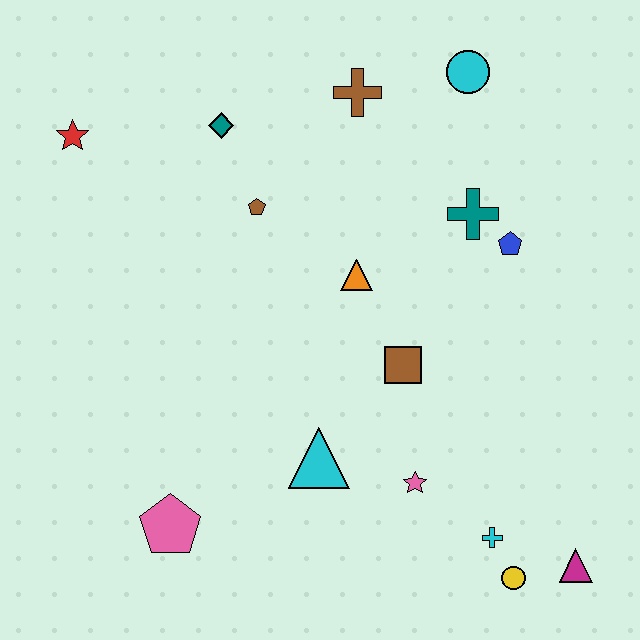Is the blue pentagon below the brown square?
No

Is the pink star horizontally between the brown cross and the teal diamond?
No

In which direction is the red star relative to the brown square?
The red star is to the left of the brown square.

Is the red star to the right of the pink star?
No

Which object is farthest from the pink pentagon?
The cyan circle is farthest from the pink pentagon.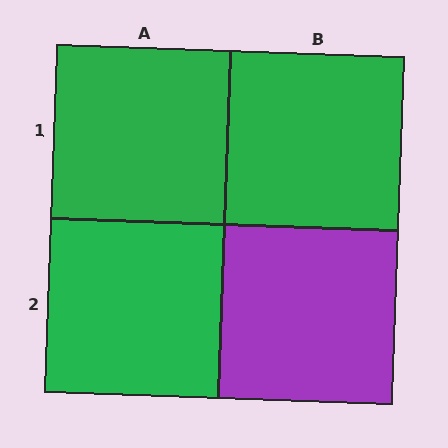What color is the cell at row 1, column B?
Green.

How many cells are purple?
1 cell is purple.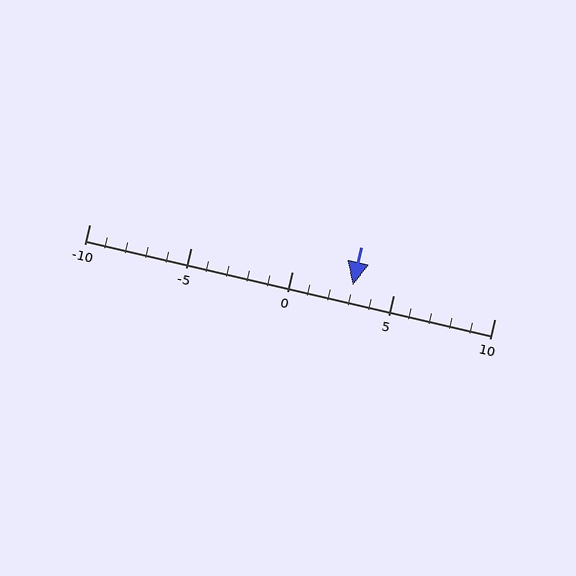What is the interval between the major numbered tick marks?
The major tick marks are spaced 5 units apart.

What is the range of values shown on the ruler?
The ruler shows values from -10 to 10.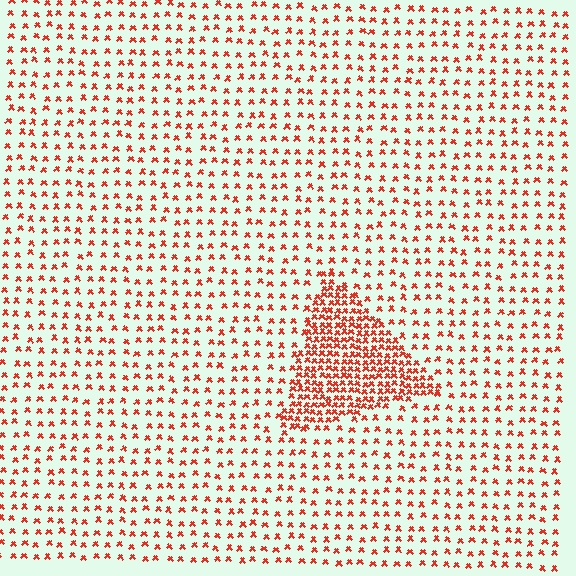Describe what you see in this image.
The image contains small red elements arranged at two different densities. A triangle-shaped region is visible where the elements are more densely packed than the surrounding area.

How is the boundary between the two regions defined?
The boundary is defined by a change in element density (approximately 2.7x ratio). All elements are the same color, size, and shape.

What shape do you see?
I see a triangle.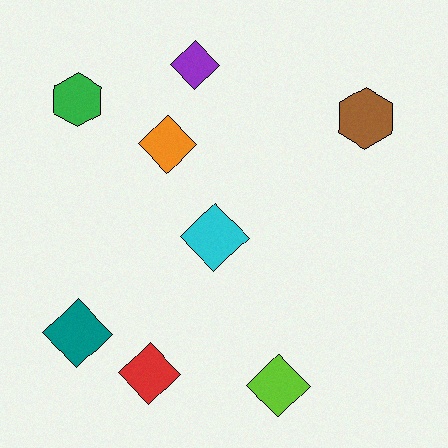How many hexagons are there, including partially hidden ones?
There are 2 hexagons.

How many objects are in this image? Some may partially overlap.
There are 8 objects.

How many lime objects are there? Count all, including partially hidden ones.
There is 1 lime object.